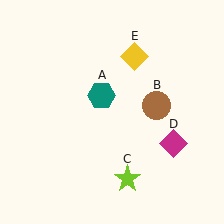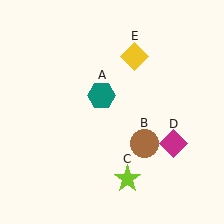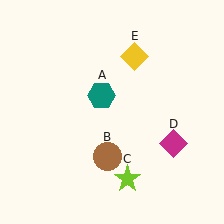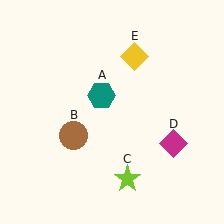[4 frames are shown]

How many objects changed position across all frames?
1 object changed position: brown circle (object B).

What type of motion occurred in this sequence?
The brown circle (object B) rotated clockwise around the center of the scene.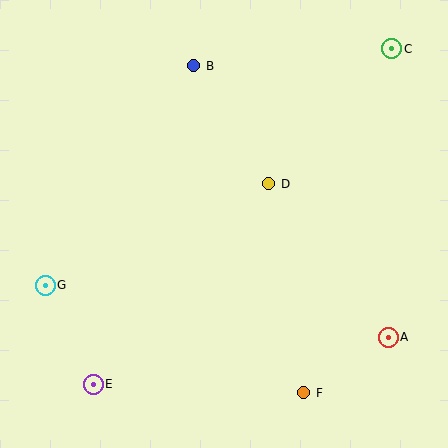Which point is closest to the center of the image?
Point D at (269, 184) is closest to the center.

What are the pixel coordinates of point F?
Point F is at (304, 393).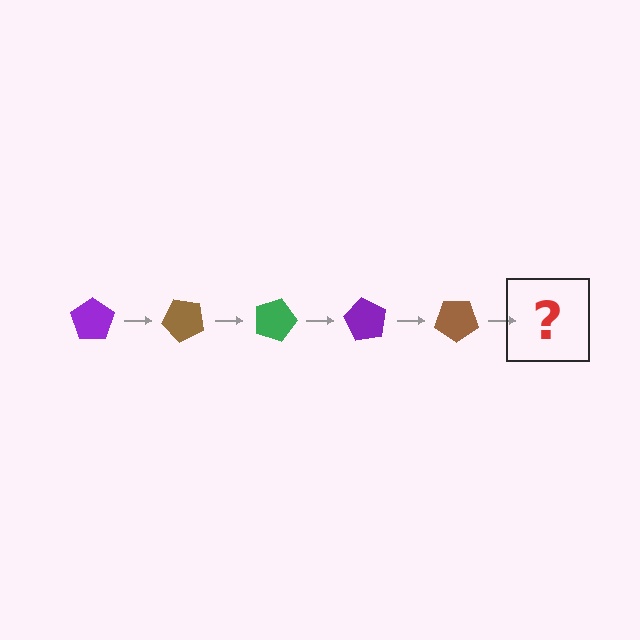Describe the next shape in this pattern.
It should be a green pentagon, rotated 225 degrees from the start.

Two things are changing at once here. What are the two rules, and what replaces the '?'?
The two rules are that it rotates 45 degrees each step and the color cycles through purple, brown, and green. The '?' should be a green pentagon, rotated 225 degrees from the start.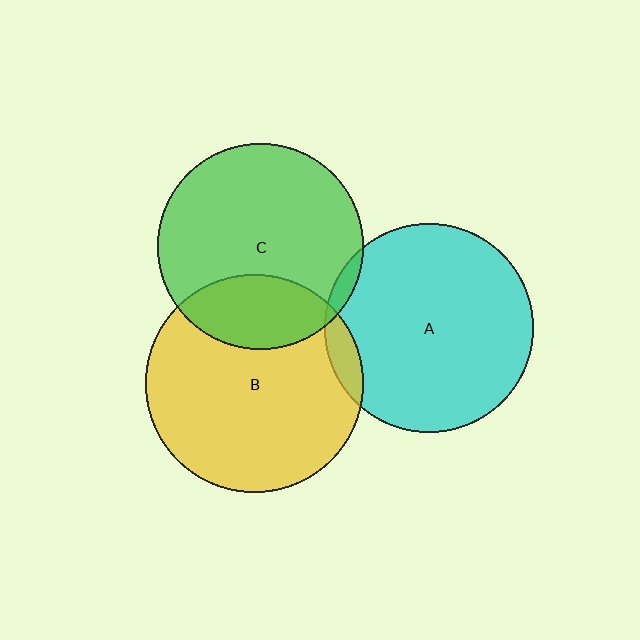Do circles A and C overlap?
Yes.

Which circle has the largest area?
Circle B (yellow).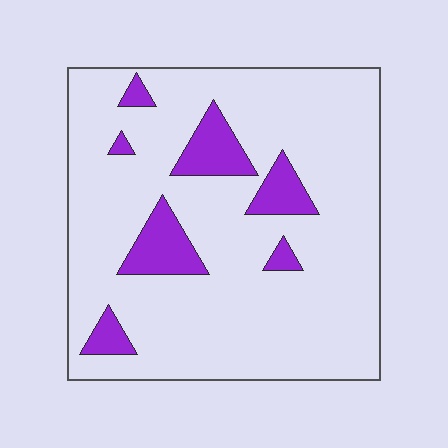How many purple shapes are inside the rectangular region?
7.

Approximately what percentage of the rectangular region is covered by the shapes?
Approximately 15%.